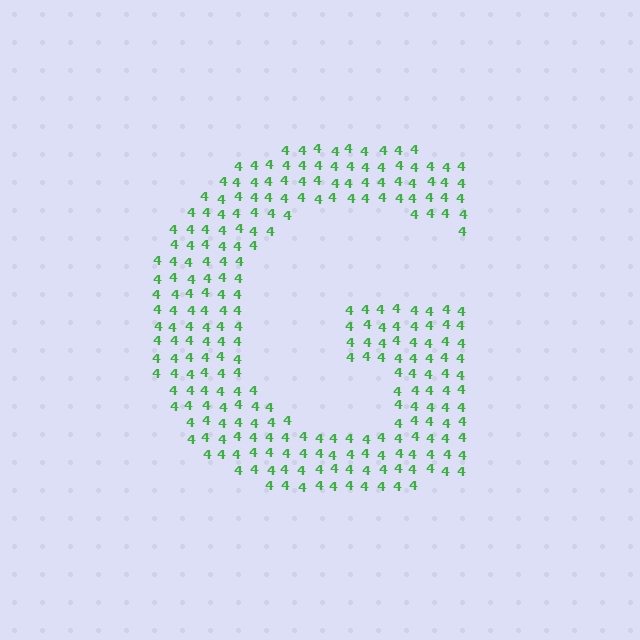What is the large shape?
The large shape is the letter G.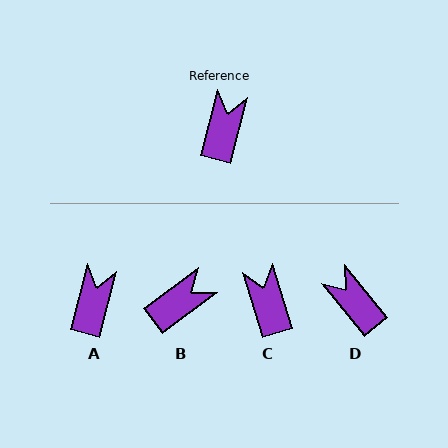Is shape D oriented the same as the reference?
No, it is off by about 54 degrees.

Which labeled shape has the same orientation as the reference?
A.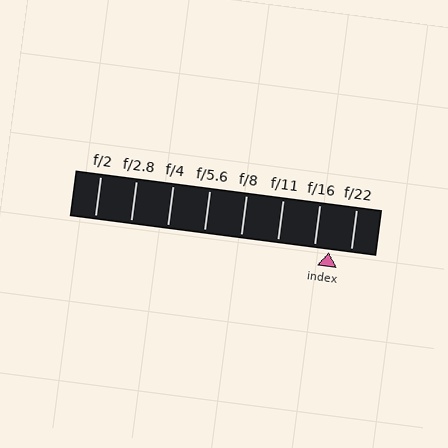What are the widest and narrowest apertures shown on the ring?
The widest aperture shown is f/2 and the narrowest is f/22.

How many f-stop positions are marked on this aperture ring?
There are 8 f-stop positions marked.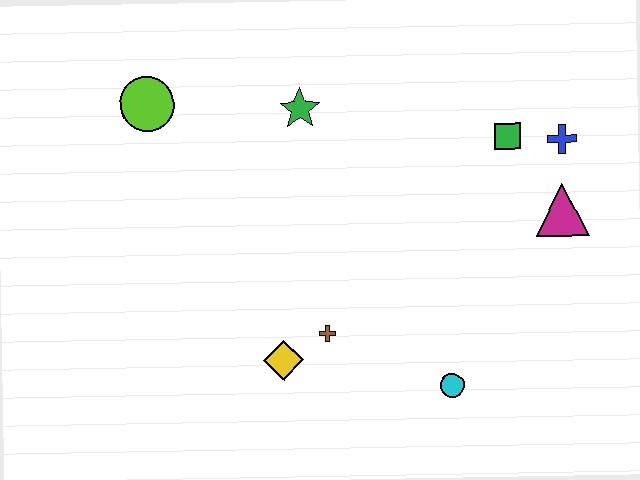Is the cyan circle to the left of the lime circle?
No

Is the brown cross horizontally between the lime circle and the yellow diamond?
No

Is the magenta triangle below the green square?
Yes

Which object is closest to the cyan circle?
The brown cross is closest to the cyan circle.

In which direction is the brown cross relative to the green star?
The brown cross is below the green star.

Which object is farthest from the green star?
The cyan circle is farthest from the green star.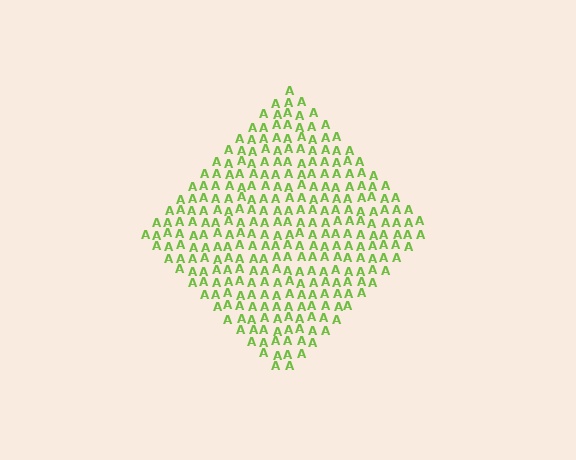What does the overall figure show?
The overall figure shows a diamond.